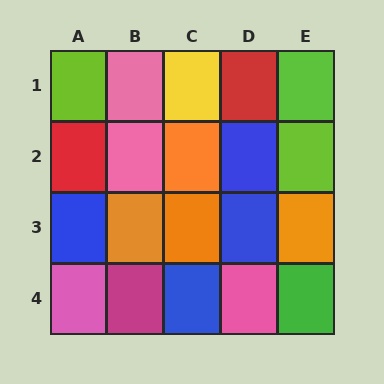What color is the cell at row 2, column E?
Lime.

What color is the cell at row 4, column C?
Blue.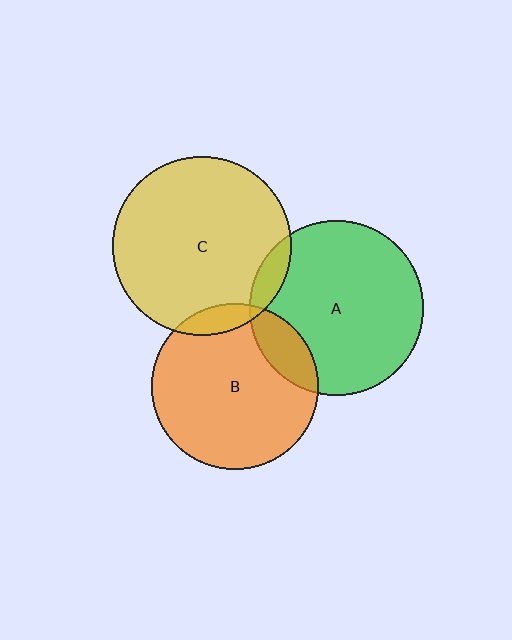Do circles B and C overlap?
Yes.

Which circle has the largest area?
Circle C (yellow).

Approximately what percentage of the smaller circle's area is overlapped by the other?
Approximately 10%.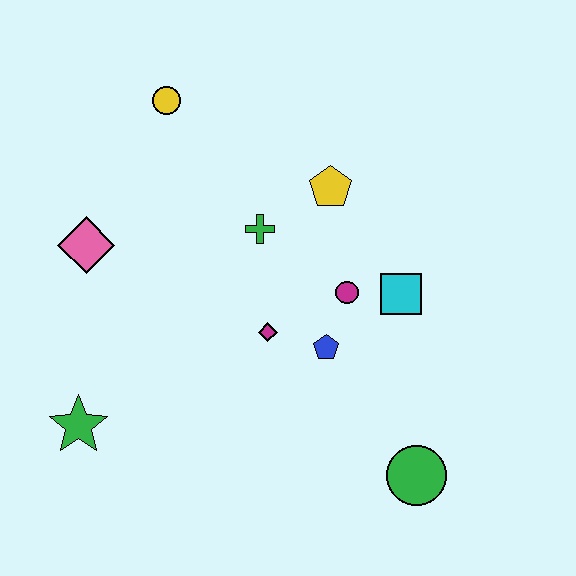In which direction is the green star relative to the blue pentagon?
The green star is to the left of the blue pentagon.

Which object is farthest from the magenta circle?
The green star is farthest from the magenta circle.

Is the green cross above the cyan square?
Yes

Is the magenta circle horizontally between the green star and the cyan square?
Yes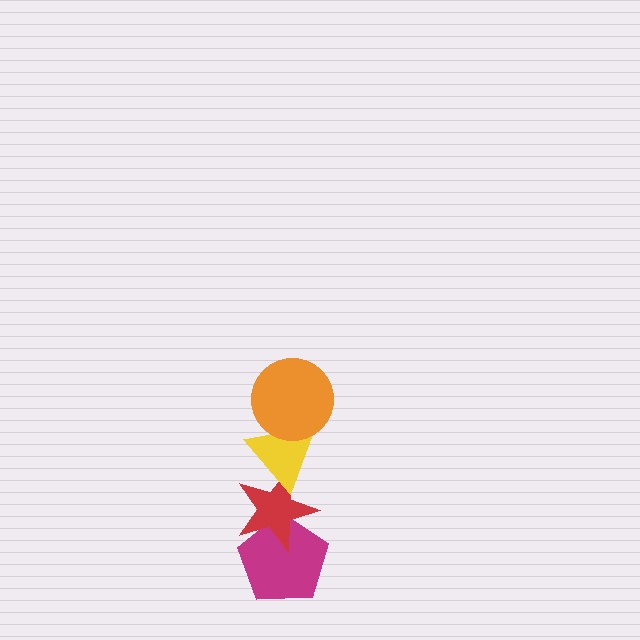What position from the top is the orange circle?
The orange circle is 1st from the top.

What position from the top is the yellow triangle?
The yellow triangle is 2nd from the top.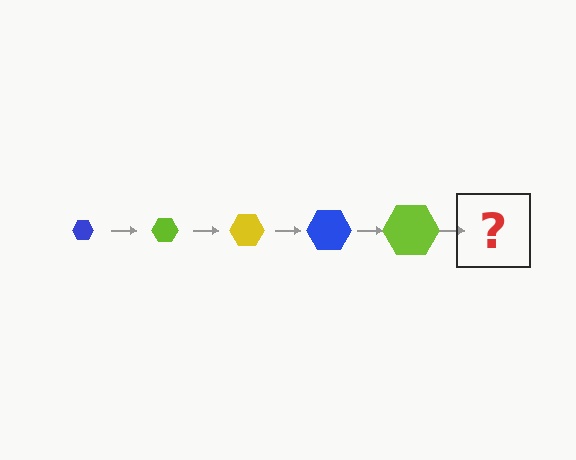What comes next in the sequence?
The next element should be a yellow hexagon, larger than the previous one.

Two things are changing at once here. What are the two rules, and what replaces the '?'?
The two rules are that the hexagon grows larger each step and the color cycles through blue, lime, and yellow. The '?' should be a yellow hexagon, larger than the previous one.